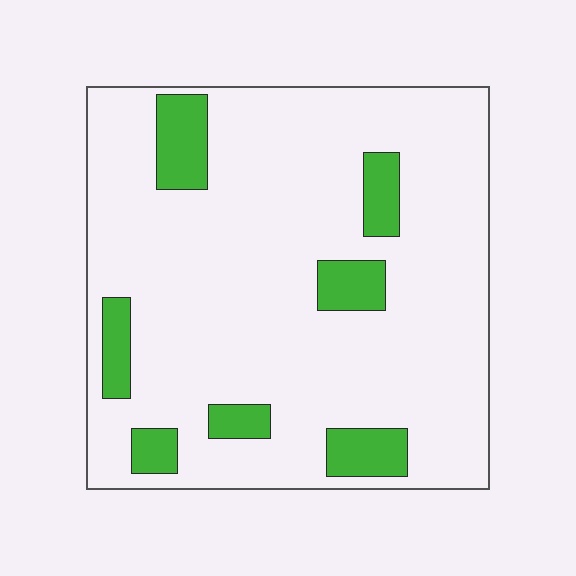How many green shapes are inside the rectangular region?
7.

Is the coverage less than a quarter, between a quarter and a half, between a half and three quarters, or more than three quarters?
Less than a quarter.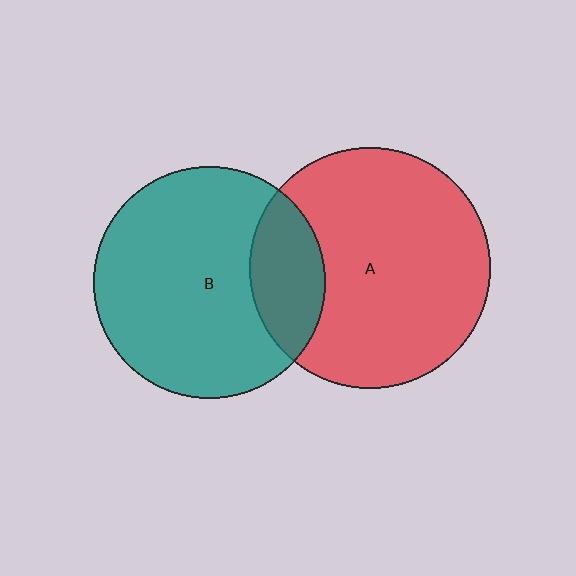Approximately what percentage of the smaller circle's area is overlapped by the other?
Approximately 20%.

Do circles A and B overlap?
Yes.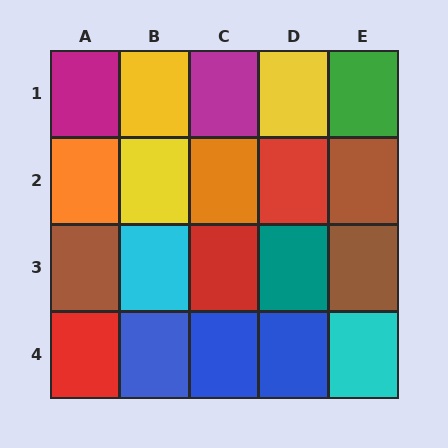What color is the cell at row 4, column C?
Blue.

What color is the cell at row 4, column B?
Blue.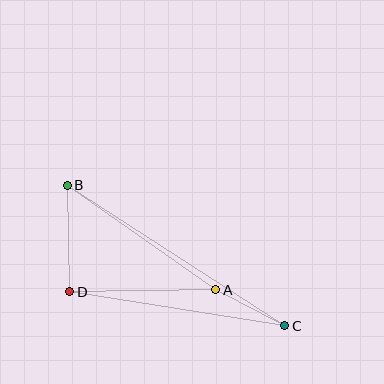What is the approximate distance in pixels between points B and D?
The distance between B and D is approximately 106 pixels.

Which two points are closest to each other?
Points A and C are closest to each other.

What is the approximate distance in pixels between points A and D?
The distance between A and D is approximately 146 pixels.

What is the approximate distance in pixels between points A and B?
The distance between A and B is approximately 181 pixels.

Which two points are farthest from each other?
Points B and C are farthest from each other.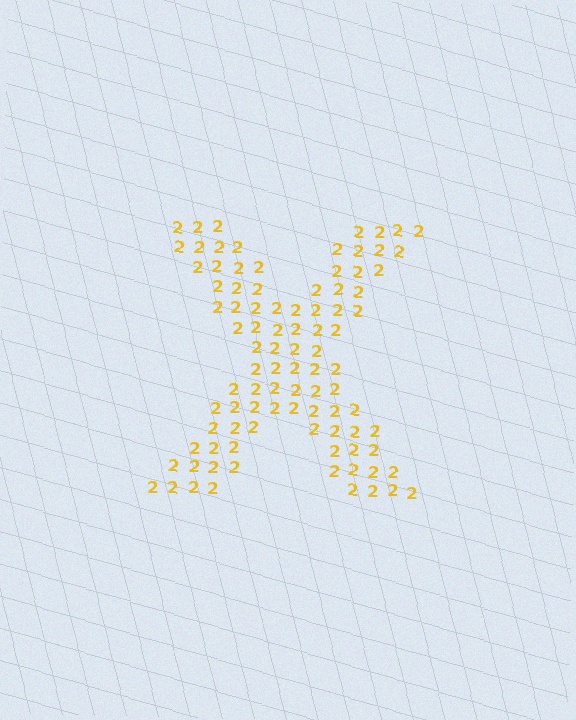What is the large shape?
The large shape is the letter X.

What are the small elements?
The small elements are digit 2's.